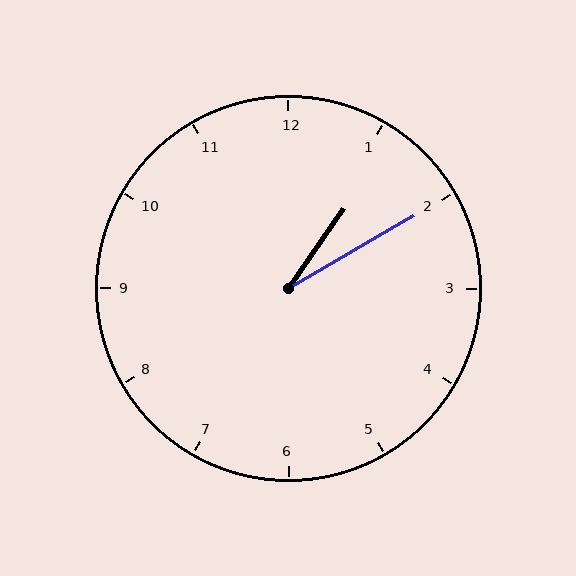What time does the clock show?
1:10.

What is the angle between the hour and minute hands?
Approximately 25 degrees.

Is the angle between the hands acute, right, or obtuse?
It is acute.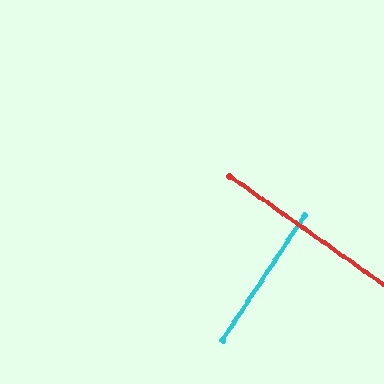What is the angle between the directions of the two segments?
Approximately 88 degrees.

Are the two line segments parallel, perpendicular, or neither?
Perpendicular — they meet at approximately 88°.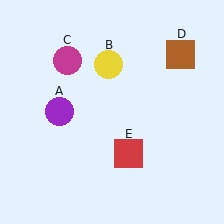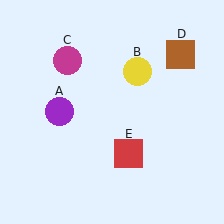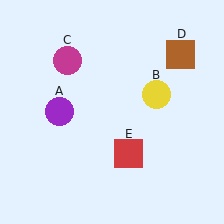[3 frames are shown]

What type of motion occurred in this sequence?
The yellow circle (object B) rotated clockwise around the center of the scene.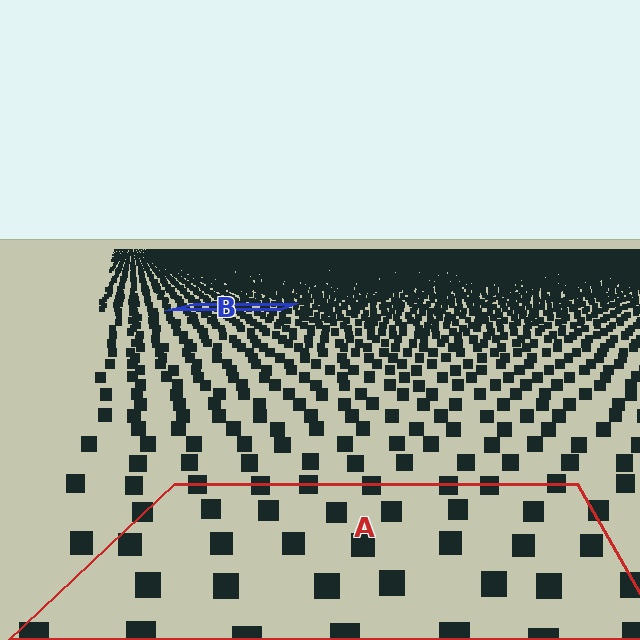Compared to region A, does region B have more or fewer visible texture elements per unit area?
Region B has more texture elements per unit area — they are packed more densely because it is farther away.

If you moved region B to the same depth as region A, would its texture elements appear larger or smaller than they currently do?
They would appear larger. At a closer depth, the same texture elements are projected at a bigger on-screen size.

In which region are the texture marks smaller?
The texture marks are smaller in region B, because it is farther away.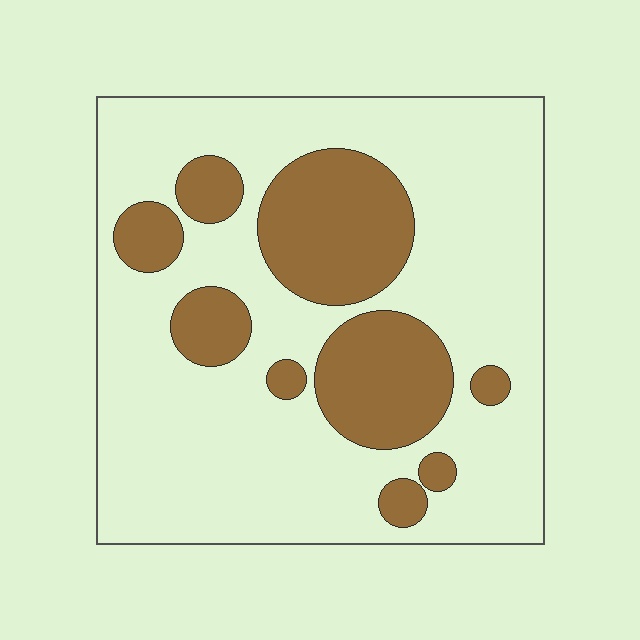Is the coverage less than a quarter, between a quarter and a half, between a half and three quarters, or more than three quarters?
Between a quarter and a half.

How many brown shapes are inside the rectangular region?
9.